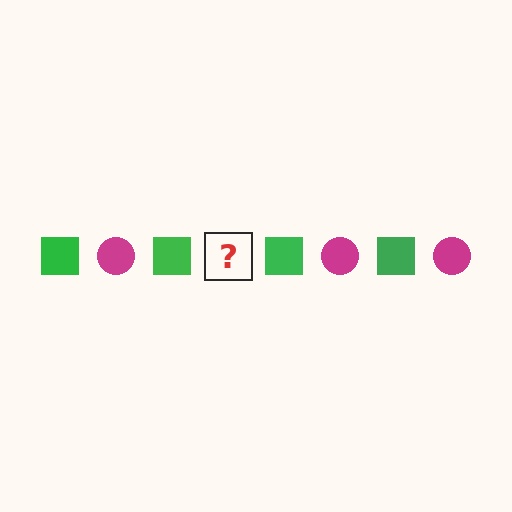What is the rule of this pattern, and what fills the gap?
The rule is that the pattern alternates between green square and magenta circle. The gap should be filled with a magenta circle.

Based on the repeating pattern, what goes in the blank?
The blank should be a magenta circle.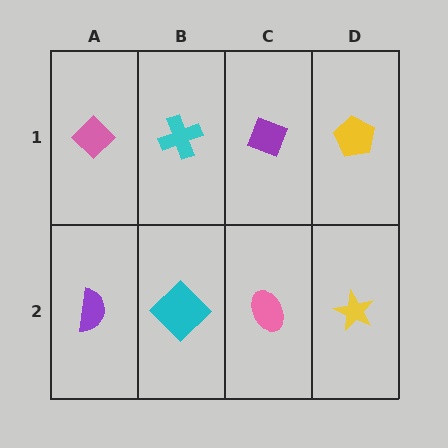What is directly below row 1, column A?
A purple semicircle.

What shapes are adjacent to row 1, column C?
A pink ellipse (row 2, column C), a cyan cross (row 1, column B), a yellow pentagon (row 1, column D).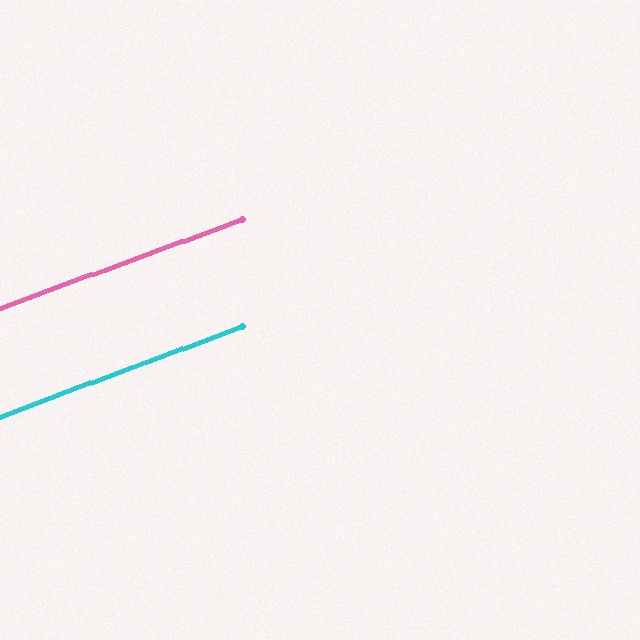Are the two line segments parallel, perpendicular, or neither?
Parallel — their directions differ by only 0.3°.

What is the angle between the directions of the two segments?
Approximately 0 degrees.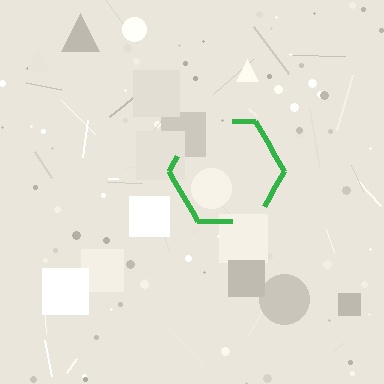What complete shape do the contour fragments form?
The contour fragments form a hexagon.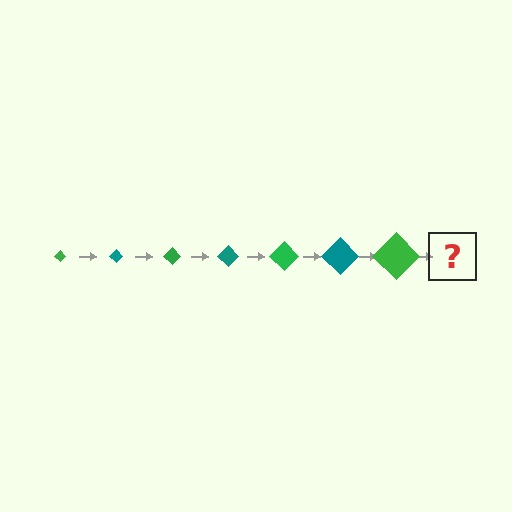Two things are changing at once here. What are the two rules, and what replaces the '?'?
The two rules are that the diamond grows larger each step and the color cycles through green and teal. The '?' should be a teal diamond, larger than the previous one.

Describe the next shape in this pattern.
It should be a teal diamond, larger than the previous one.